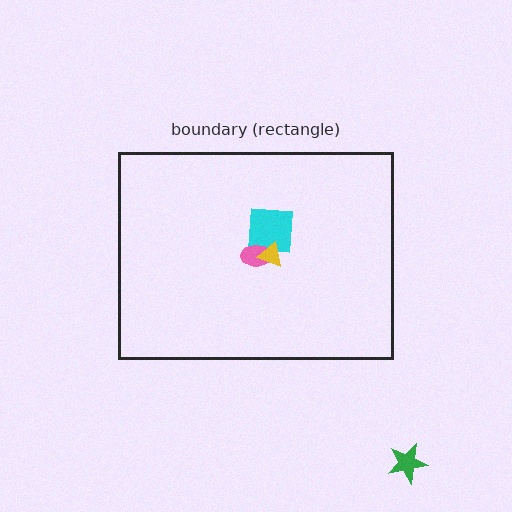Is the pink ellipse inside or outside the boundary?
Inside.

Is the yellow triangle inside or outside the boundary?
Inside.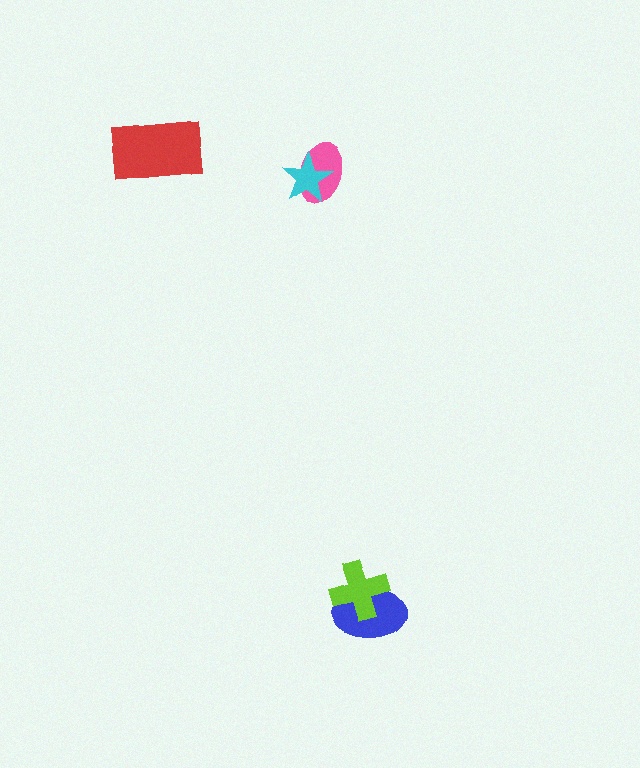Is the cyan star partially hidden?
No, no other shape covers it.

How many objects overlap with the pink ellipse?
1 object overlaps with the pink ellipse.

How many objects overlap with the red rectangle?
0 objects overlap with the red rectangle.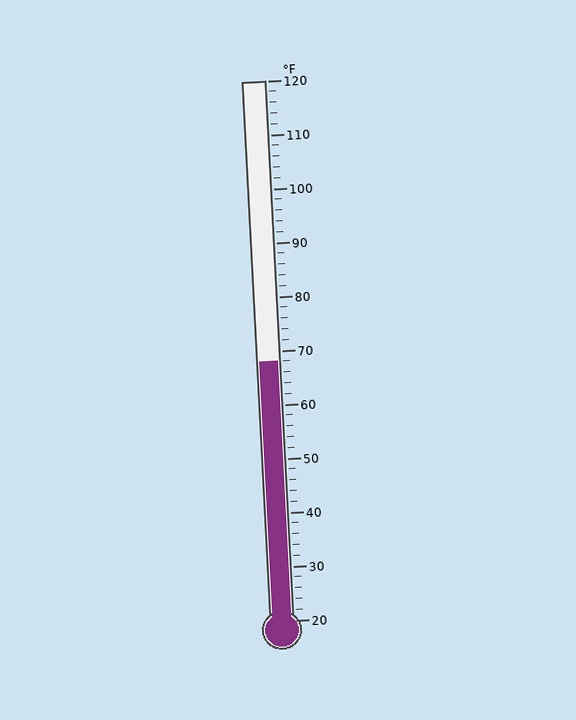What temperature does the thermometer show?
The thermometer shows approximately 68°F.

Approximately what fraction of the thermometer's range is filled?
The thermometer is filled to approximately 50% of its range.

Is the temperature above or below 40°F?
The temperature is above 40°F.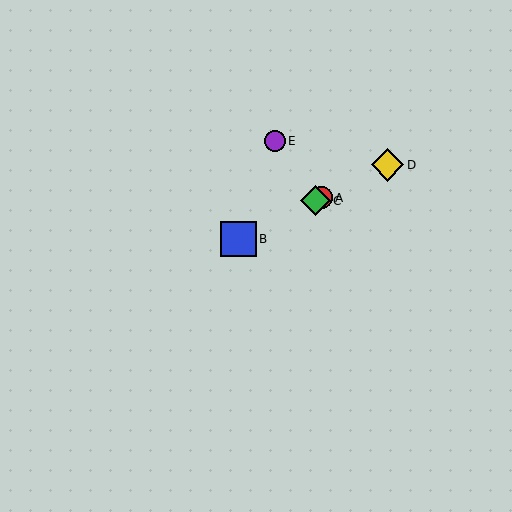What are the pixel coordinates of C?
Object C is at (316, 201).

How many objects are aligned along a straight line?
4 objects (A, B, C, D) are aligned along a straight line.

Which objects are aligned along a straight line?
Objects A, B, C, D are aligned along a straight line.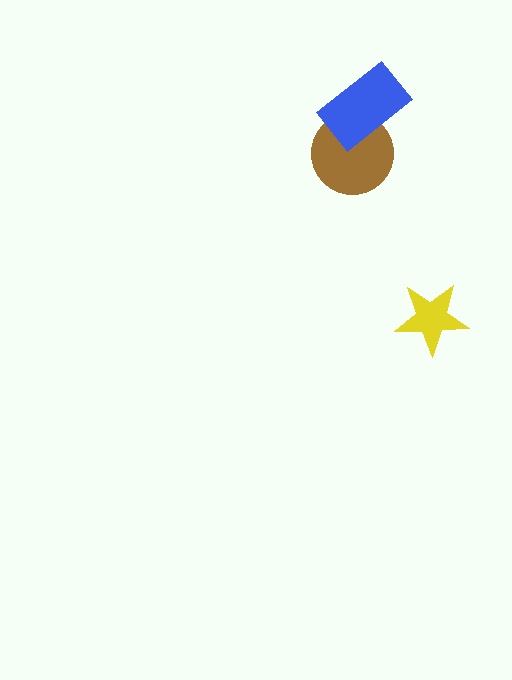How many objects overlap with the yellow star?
0 objects overlap with the yellow star.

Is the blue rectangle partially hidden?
No, no other shape covers it.